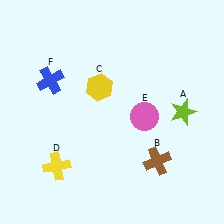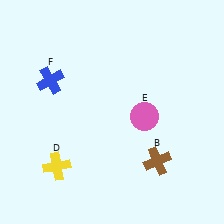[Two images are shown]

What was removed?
The lime star (A), the yellow hexagon (C) were removed in Image 2.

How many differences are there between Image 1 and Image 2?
There are 2 differences between the two images.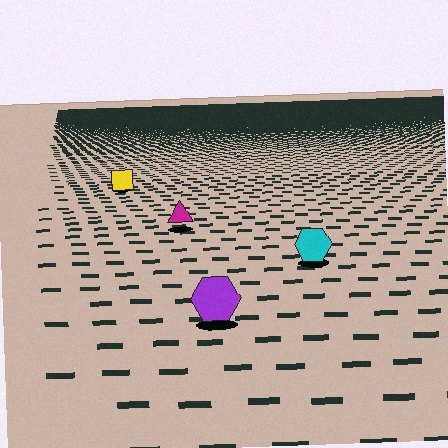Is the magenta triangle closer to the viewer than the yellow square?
Yes. The magenta triangle is closer — you can tell from the texture gradient: the ground texture is coarser near it.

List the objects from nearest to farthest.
From nearest to farthest: the purple hexagon, the cyan hexagon, the magenta triangle, the yellow square.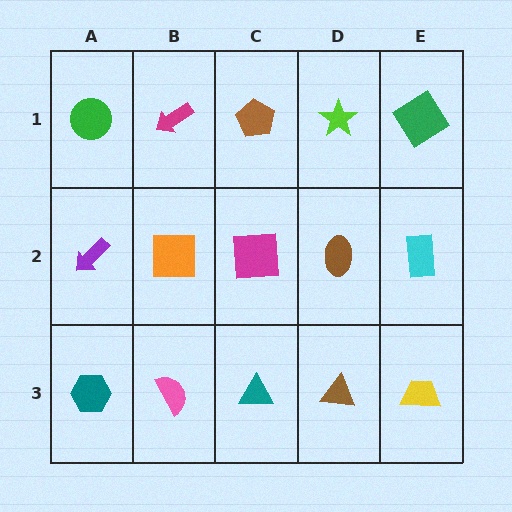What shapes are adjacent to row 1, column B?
An orange square (row 2, column B), a green circle (row 1, column A), a brown pentagon (row 1, column C).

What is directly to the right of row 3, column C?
A brown triangle.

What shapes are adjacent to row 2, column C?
A brown pentagon (row 1, column C), a teal triangle (row 3, column C), an orange square (row 2, column B), a brown ellipse (row 2, column D).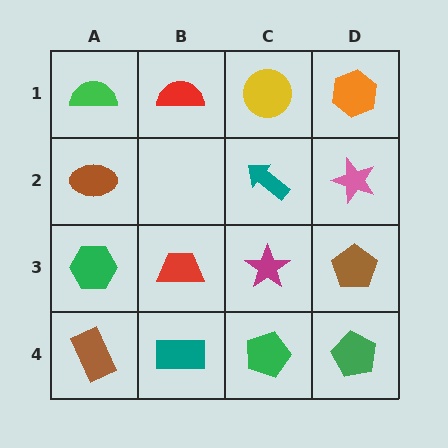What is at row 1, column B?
A red semicircle.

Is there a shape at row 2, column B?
No, that cell is empty.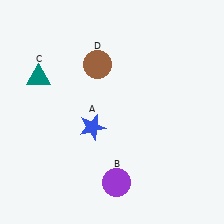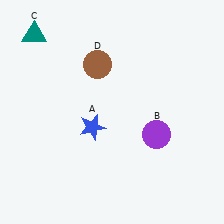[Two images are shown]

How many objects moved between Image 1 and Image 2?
2 objects moved between the two images.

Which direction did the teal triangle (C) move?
The teal triangle (C) moved up.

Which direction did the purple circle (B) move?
The purple circle (B) moved up.